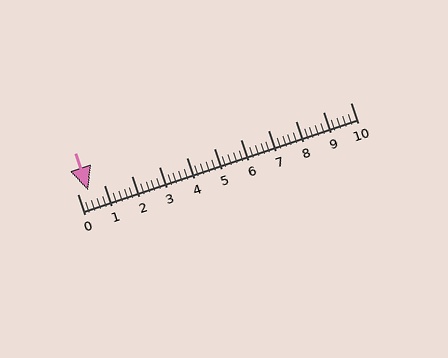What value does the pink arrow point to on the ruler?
The pink arrow points to approximately 0.4.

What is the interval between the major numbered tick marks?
The major tick marks are spaced 1 units apart.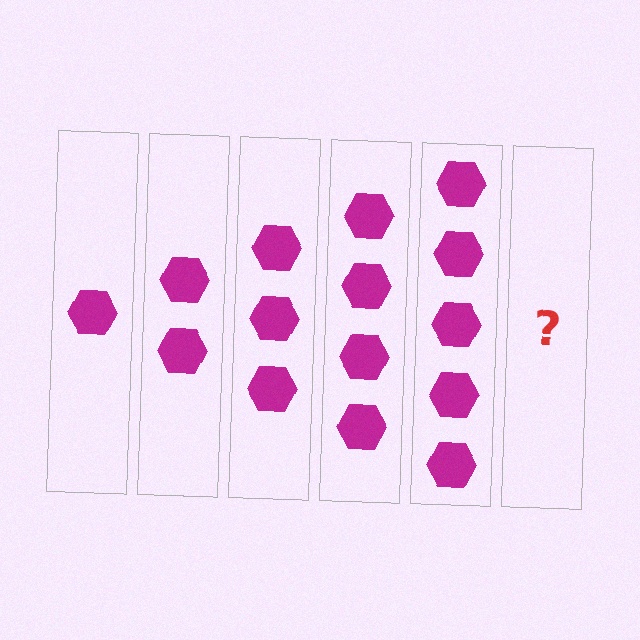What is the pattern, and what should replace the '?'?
The pattern is that each step adds one more hexagon. The '?' should be 6 hexagons.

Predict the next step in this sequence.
The next step is 6 hexagons.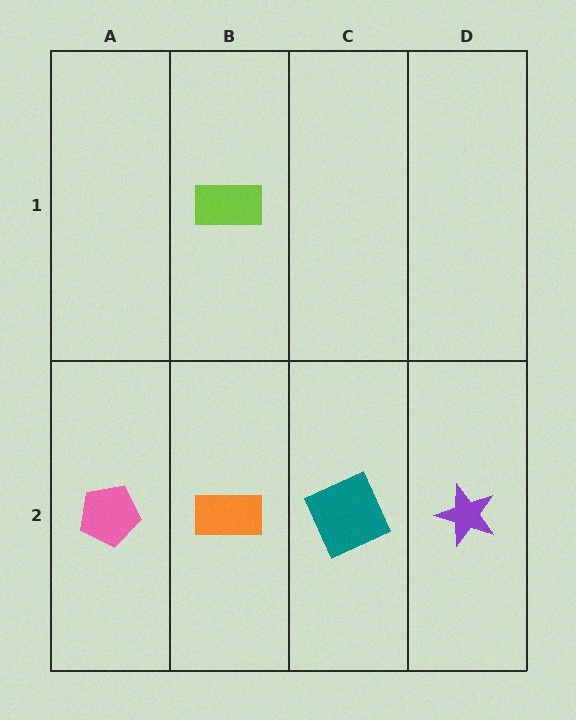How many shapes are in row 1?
1 shape.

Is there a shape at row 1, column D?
No, that cell is empty.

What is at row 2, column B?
An orange rectangle.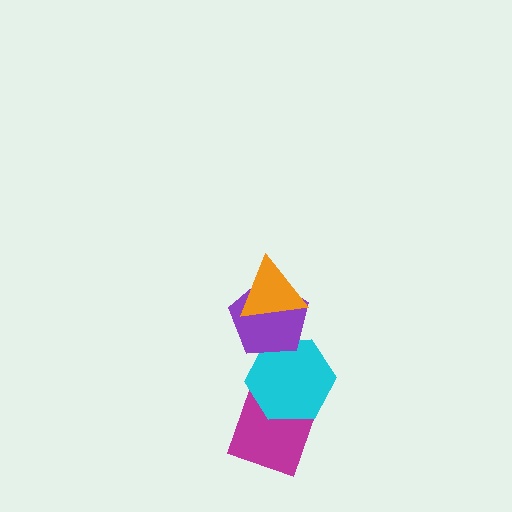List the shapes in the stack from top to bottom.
From top to bottom: the orange triangle, the purple pentagon, the cyan hexagon, the magenta diamond.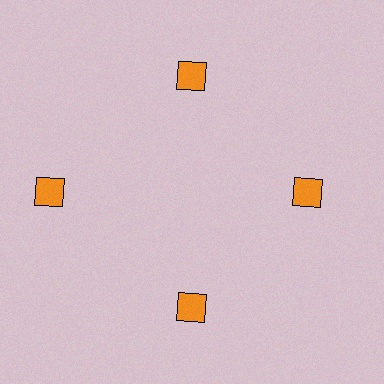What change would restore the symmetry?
The symmetry would be restored by moving it inward, back onto the ring so that all 4 diamonds sit at equal angles and equal distance from the center.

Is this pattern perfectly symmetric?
No. The 4 orange diamonds are arranged in a ring, but one element near the 9 o'clock position is pushed outward from the center, breaking the 4-fold rotational symmetry.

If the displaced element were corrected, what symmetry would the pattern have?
It would have 4-fold rotational symmetry — the pattern would map onto itself every 90 degrees.